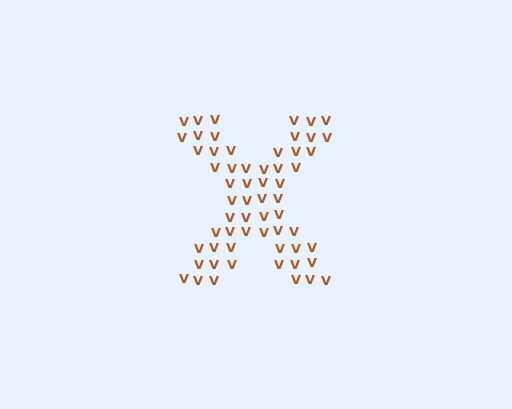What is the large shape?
The large shape is the letter X.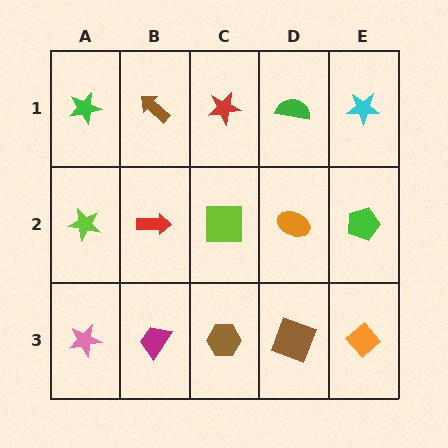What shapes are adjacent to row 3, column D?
An orange ellipse (row 2, column D), a brown hexagon (row 3, column C), an orange diamond (row 3, column E).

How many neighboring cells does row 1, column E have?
2.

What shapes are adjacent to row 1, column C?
A lime square (row 2, column C), a brown arrow (row 1, column B), a green semicircle (row 1, column D).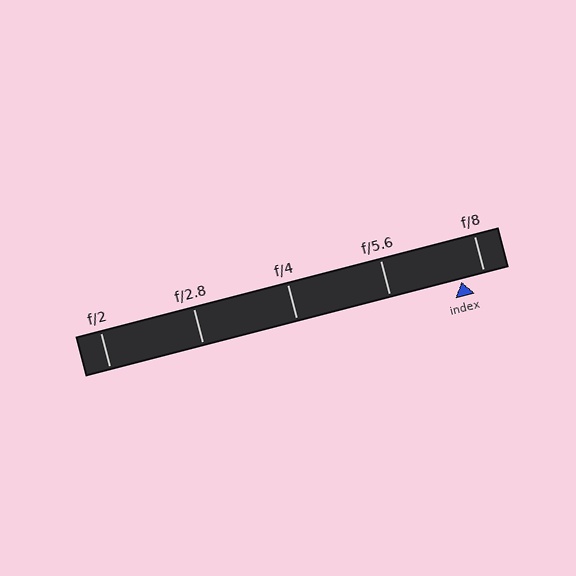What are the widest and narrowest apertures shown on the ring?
The widest aperture shown is f/2 and the narrowest is f/8.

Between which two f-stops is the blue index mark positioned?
The index mark is between f/5.6 and f/8.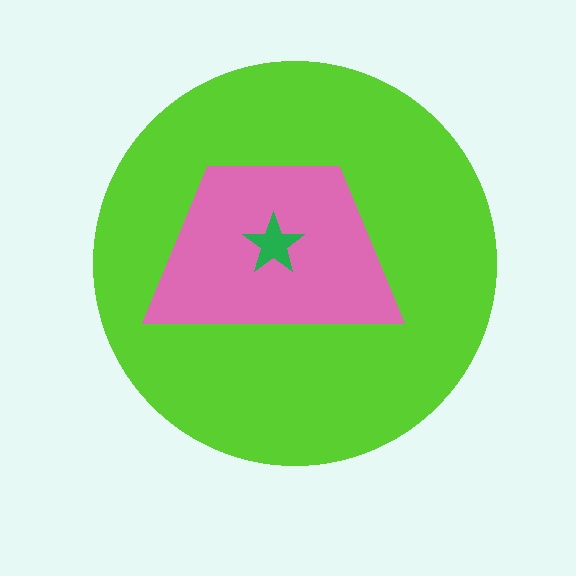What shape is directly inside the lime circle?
The pink trapezoid.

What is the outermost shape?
The lime circle.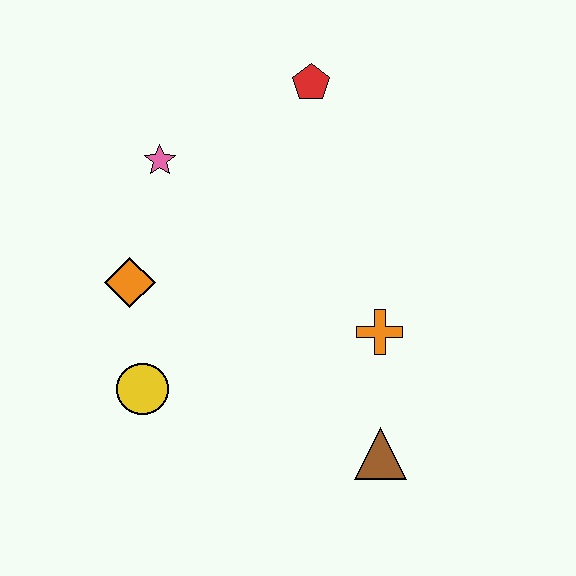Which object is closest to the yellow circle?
The orange diamond is closest to the yellow circle.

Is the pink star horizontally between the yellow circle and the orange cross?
Yes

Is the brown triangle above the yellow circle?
No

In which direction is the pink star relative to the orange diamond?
The pink star is above the orange diamond.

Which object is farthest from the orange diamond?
The brown triangle is farthest from the orange diamond.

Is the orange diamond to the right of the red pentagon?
No